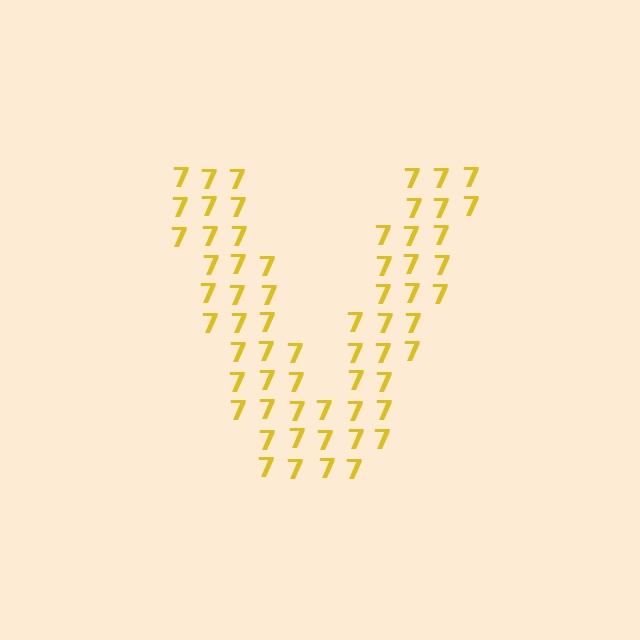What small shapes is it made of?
It is made of small digit 7's.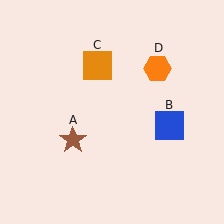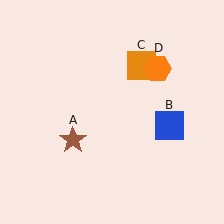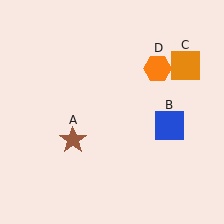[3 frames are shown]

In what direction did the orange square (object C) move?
The orange square (object C) moved right.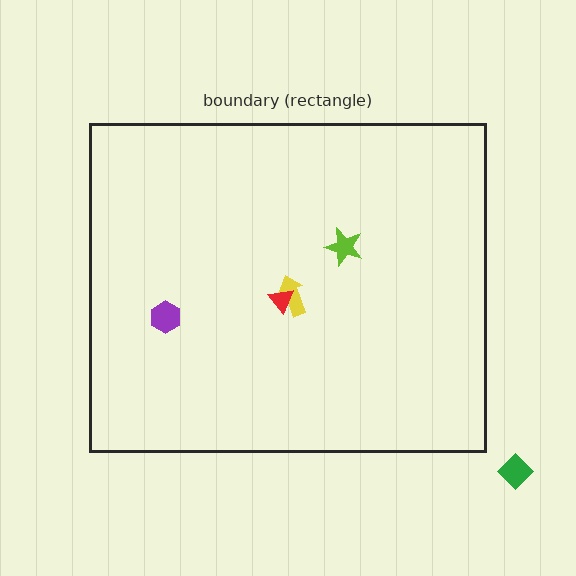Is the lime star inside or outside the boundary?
Inside.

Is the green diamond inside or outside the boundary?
Outside.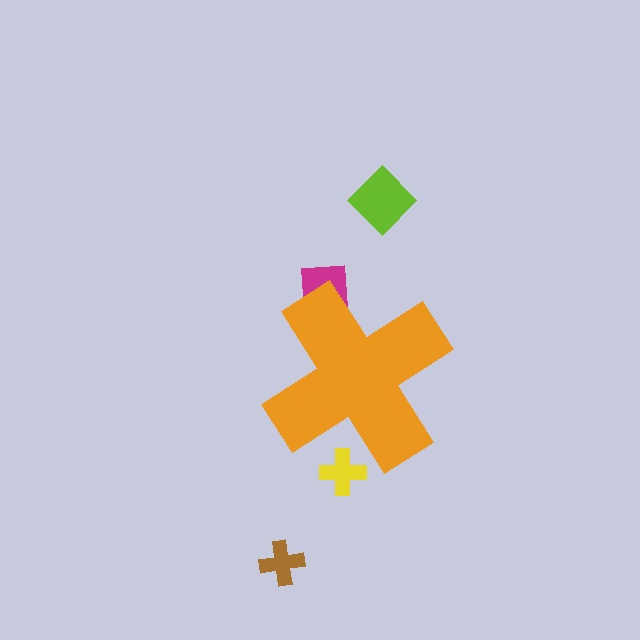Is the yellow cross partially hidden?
Yes, the yellow cross is partially hidden behind the orange cross.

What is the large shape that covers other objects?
An orange cross.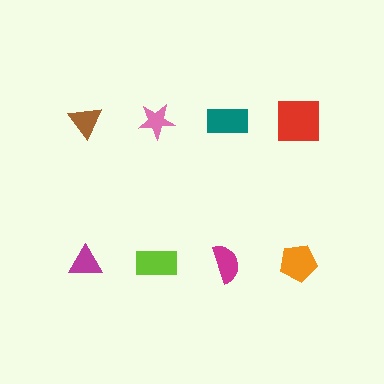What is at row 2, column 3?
A magenta semicircle.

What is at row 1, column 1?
A brown triangle.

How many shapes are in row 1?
4 shapes.